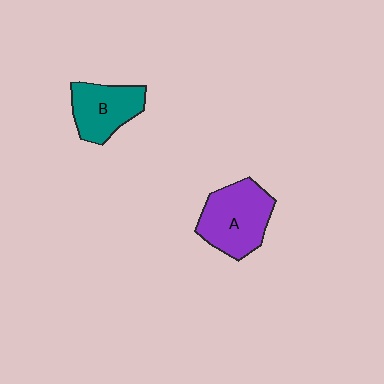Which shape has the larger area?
Shape A (purple).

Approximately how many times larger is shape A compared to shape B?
Approximately 1.3 times.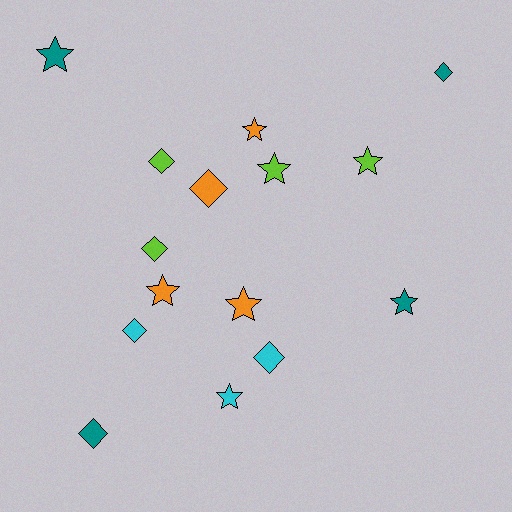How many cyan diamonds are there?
There are 2 cyan diamonds.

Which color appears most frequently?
Lime, with 4 objects.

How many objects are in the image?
There are 15 objects.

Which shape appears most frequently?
Star, with 8 objects.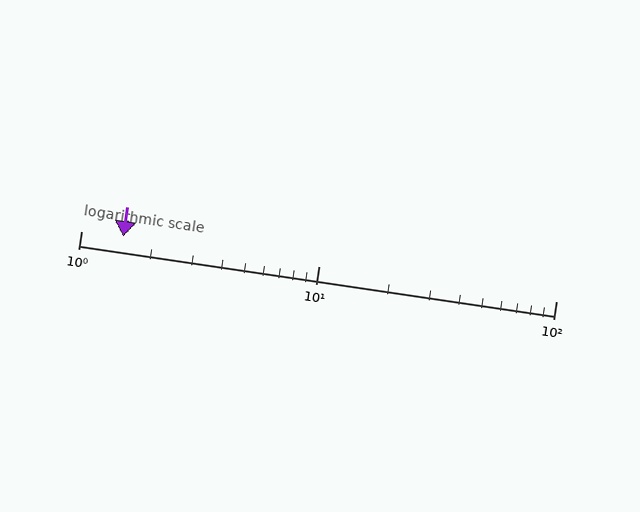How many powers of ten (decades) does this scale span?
The scale spans 2 decades, from 1 to 100.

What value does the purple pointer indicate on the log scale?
The pointer indicates approximately 1.5.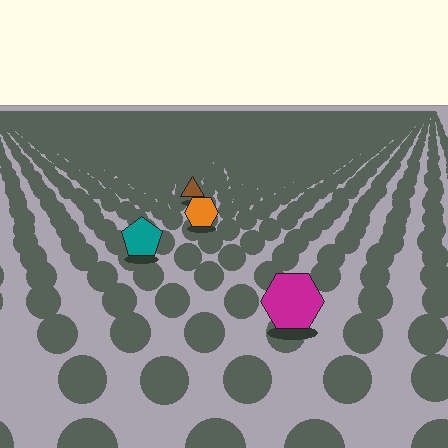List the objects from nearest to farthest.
From nearest to farthest: the magenta hexagon, the teal pentagon, the orange hexagon, the brown triangle.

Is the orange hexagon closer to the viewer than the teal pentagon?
No. The teal pentagon is closer — you can tell from the texture gradient: the ground texture is coarser near it.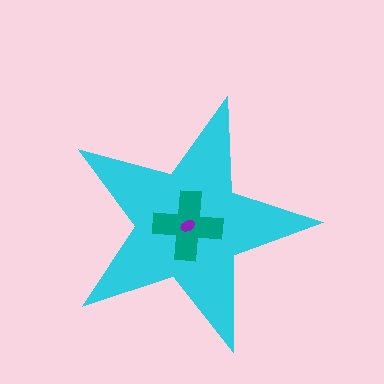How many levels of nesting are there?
3.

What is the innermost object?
The purple ellipse.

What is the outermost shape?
The cyan star.